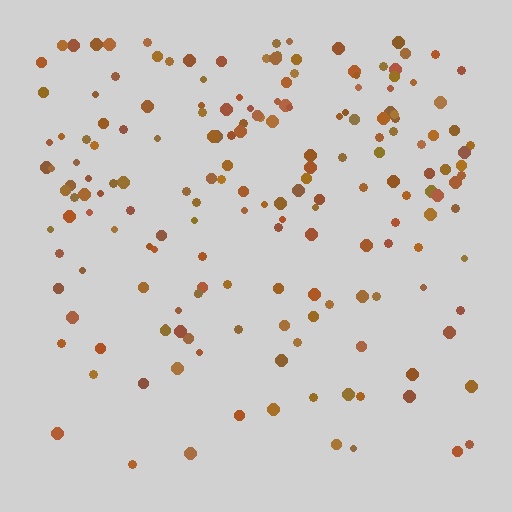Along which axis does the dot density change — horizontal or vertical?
Vertical.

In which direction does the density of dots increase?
From bottom to top, with the top side densest.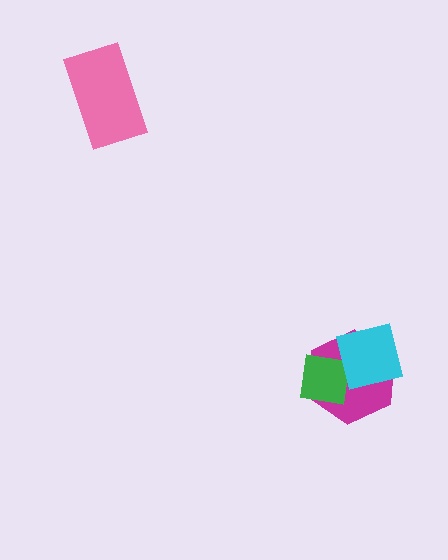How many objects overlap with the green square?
2 objects overlap with the green square.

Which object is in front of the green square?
The cyan square is in front of the green square.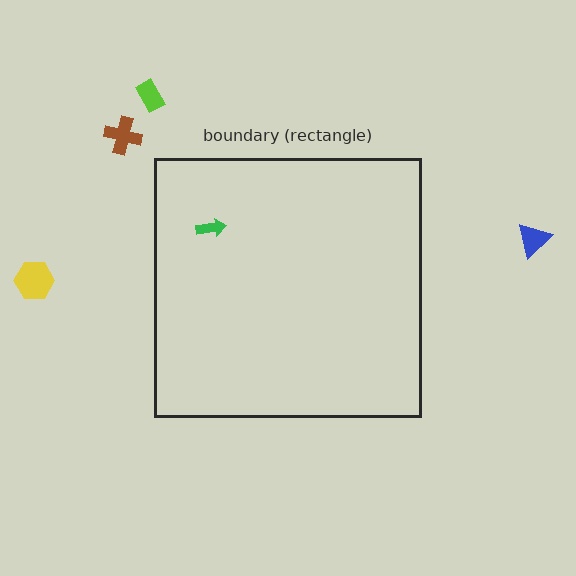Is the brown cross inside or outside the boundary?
Outside.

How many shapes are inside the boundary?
1 inside, 4 outside.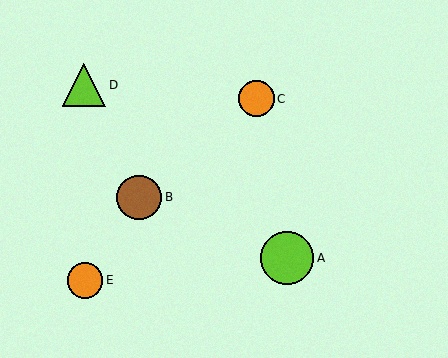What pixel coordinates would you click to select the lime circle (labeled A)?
Click at (287, 258) to select the lime circle A.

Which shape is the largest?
The lime circle (labeled A) is the largest.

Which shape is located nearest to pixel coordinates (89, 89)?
The lime triangle (labeled D) at (84, 85) is nearest to that location.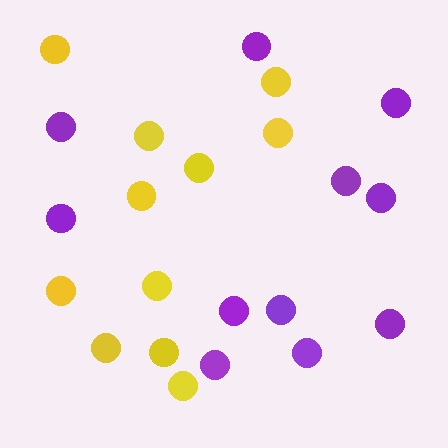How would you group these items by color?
There are 2 groups: one group of purple circles (11) and one group of yellow circles (11).